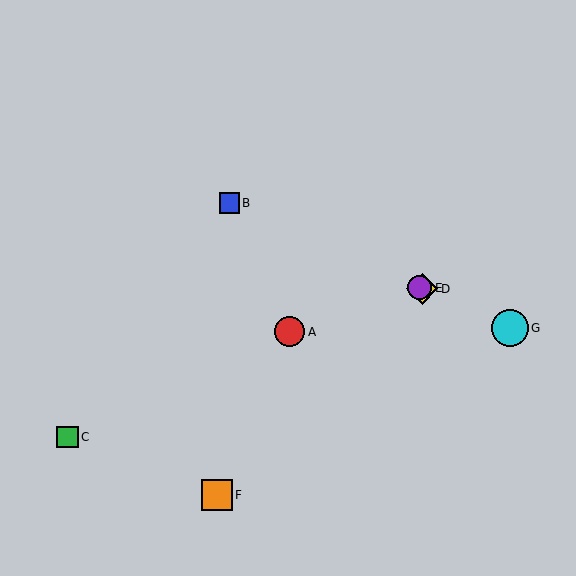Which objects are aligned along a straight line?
Objects B, D, E, G are aligned along a straight line.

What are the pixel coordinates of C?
Object C is at (67, 437).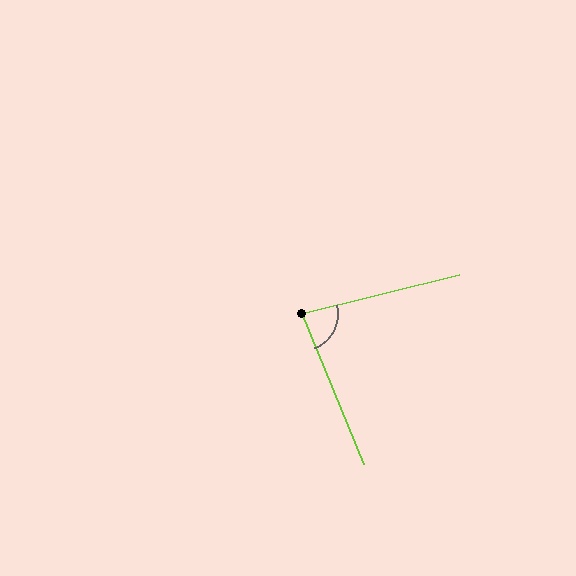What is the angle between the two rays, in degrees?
Approximately 82 degrees.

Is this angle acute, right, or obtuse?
It is acute.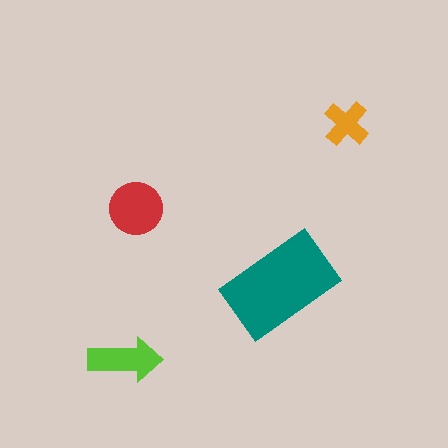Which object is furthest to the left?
The lime arrow is leftmost.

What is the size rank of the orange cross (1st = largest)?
4th.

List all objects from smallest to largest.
The orange cross, the lime arrow, the red circle, the teal rectangle.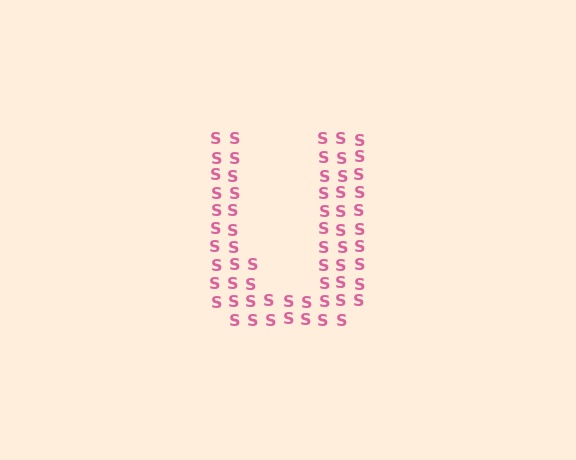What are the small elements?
The small elements are letter S's.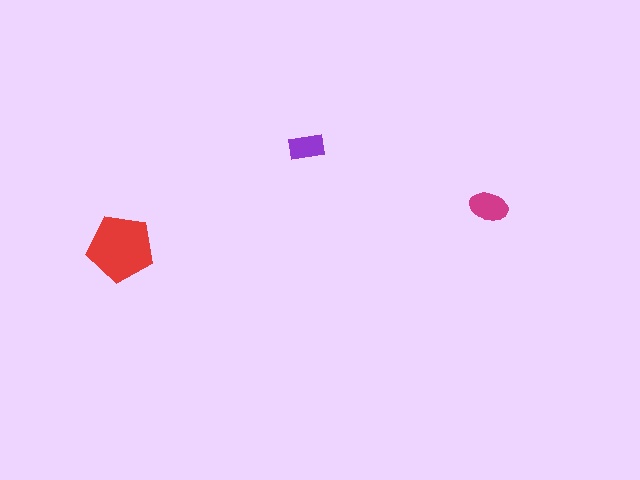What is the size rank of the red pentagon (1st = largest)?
1st.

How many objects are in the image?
There are 3 objects in the image.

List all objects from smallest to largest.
The purple rectangle, the magenta ellipse, the red pentagon.